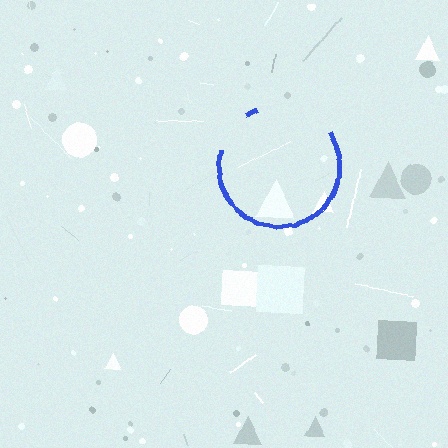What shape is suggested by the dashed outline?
The dashed outline suggests a circle.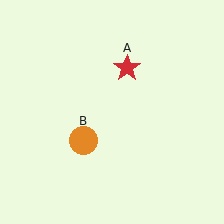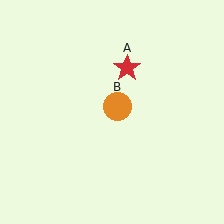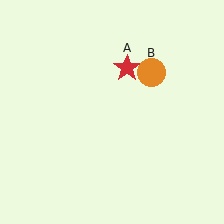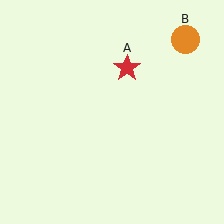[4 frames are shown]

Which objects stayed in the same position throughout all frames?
Red star (object A) remained stationary.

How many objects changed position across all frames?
1 object changed position: orange circle (object B).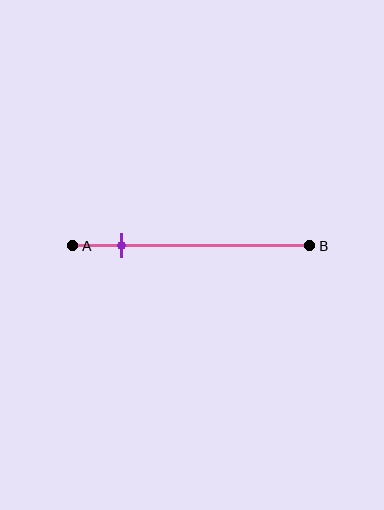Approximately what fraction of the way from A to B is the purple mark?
The purple mark is approximately 20% of the way from A to B.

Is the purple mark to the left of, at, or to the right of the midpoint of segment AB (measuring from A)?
The purple mark is to the left of the midpoint of segment AB.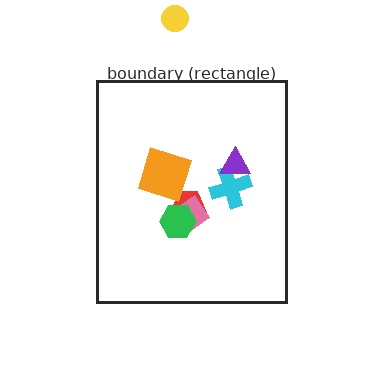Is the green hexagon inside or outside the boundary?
Inside.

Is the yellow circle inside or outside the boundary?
Outside.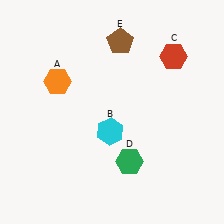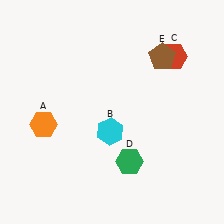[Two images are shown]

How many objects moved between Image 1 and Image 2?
2 objects moved between the two images.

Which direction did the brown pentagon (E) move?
The brown pentagon (E) moved right.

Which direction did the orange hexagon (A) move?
The orange hexagon (A) moved down.